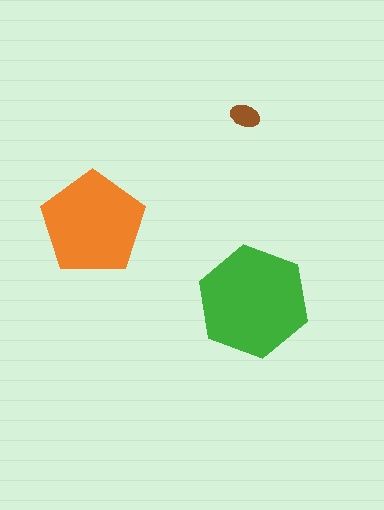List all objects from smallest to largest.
The brown ellipse, the orange pentagon, the green hexagon.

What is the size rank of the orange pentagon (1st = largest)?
2nd.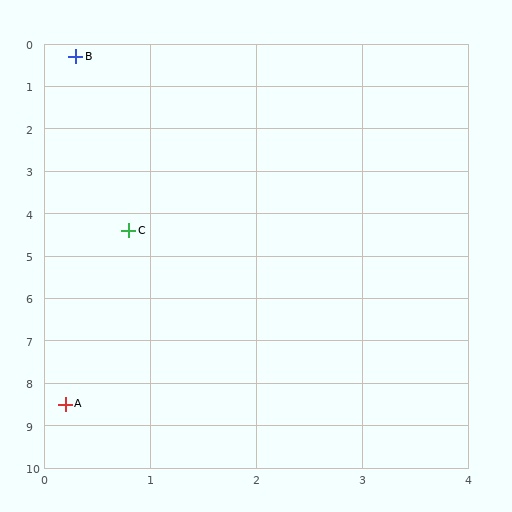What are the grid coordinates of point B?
Point B is at approximately (0.3, 0.3).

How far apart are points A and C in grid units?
Points A and C are about 4.1 grid units apart.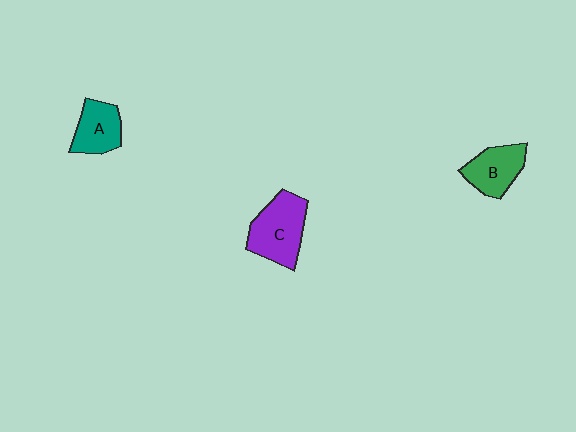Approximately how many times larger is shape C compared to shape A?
Approximately 1.5 times.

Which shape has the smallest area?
Shape A (teal).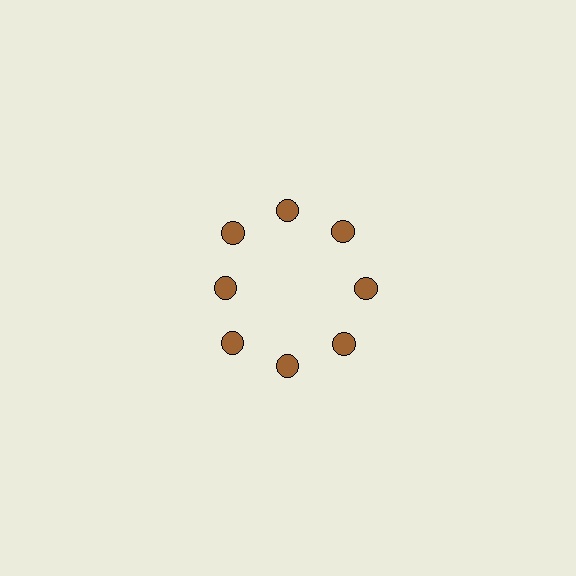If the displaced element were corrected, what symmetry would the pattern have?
It would have 8-fold rotational symmetry — the pattern would map onto itself every 45 degrees.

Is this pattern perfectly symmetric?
No. The 8 brown circles are arranged in a ring, but one element near the 9 o'clock position is pulled inward toward the center, breaking the 8-fold rotational symmetry.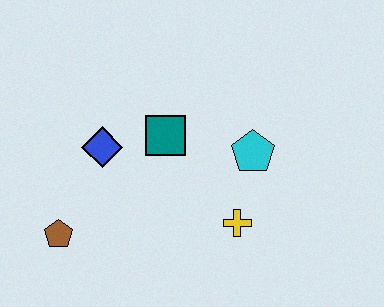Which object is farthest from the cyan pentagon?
The brown pentagon is farthest from the cyan pentagon.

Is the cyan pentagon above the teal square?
No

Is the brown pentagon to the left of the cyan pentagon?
Yes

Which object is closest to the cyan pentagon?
The yellow cross is closest to the cyan pentagon.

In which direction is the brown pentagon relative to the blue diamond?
The brown pentagon is below the blue diamond.